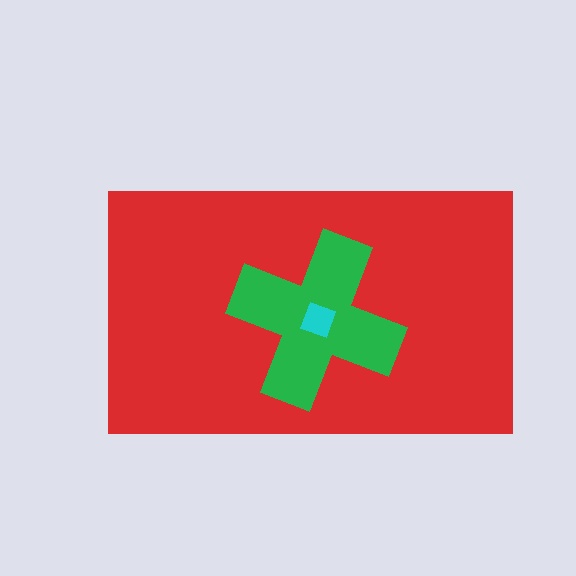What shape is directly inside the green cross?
The cyan diamond.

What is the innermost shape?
The cyan diamond.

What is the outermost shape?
The red rectangle.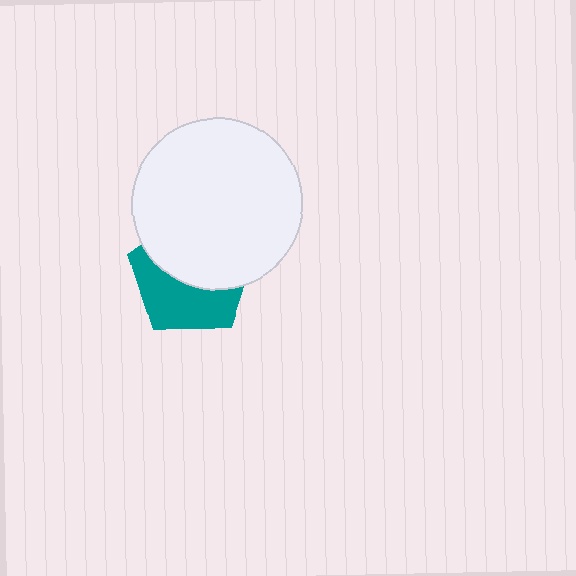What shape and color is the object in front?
The object in front is a white circle.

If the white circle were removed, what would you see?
You would see the complete teal pentagon.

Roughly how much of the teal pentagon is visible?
About half of it is visible (roughly 46%).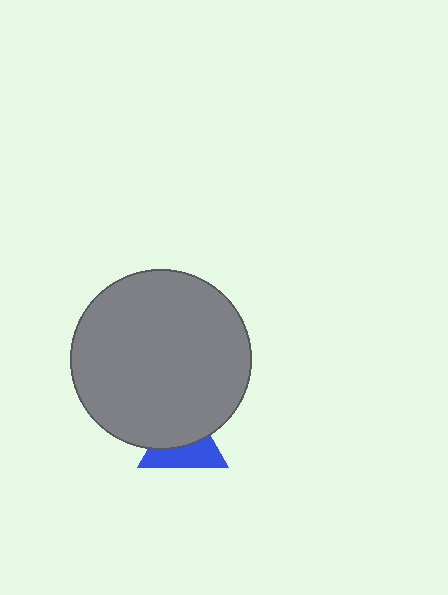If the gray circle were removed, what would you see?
You would see the complete blue triangle.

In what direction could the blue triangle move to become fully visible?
The blue triangle could move down. That would shift it out from behind the gray circle entirely.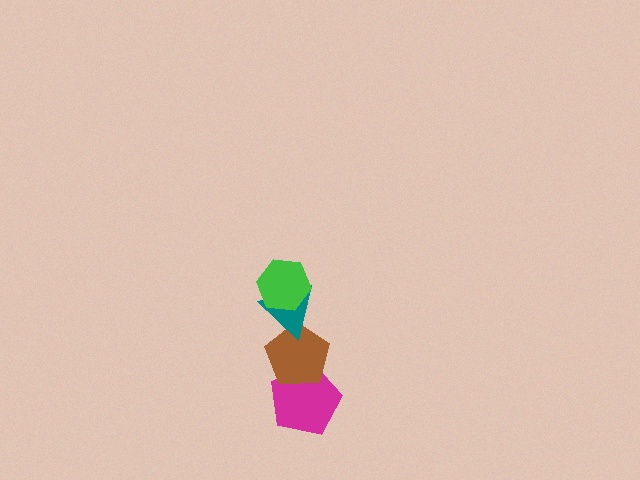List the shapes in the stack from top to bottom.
From top to bottom: the green hexagon, the teal triangle, the brown pentagon, the magenta pentagon.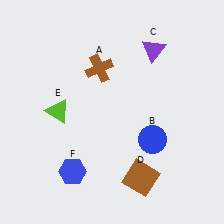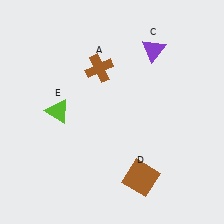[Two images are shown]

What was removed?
The blue hexagon (F), the blue circle (B) were removed in Image 2.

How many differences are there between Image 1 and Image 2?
There are 2 differences between the two images.